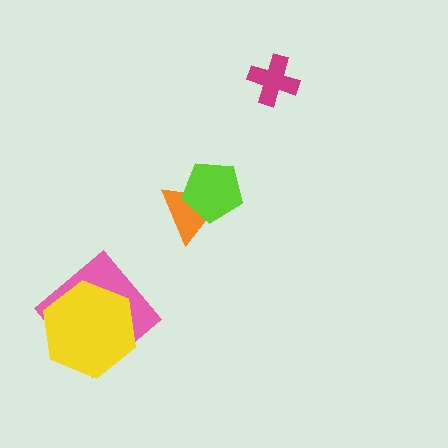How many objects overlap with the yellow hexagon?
1 object overlaps with the yellow hexagon.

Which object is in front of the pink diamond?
The yellow hexagon is in front of the pink diamond.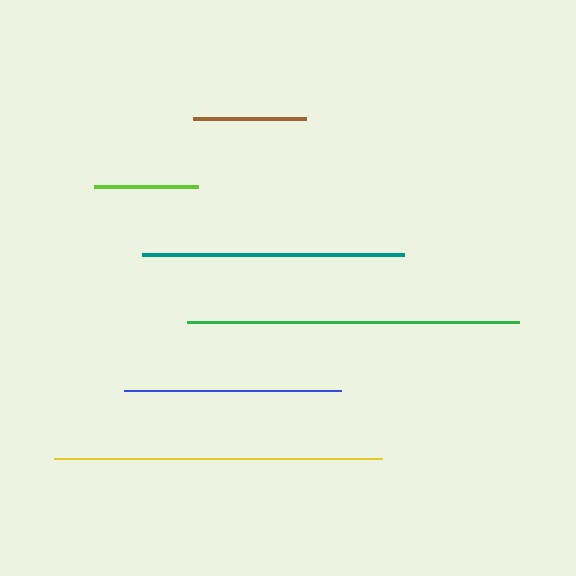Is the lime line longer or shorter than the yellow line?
The yellow line is longer than the lime line.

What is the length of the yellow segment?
The yellow segment is approximately 328 pixels long.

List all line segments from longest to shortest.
From longest to shortest: green, yellow, teal, blue, brown, lime.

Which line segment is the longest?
The green line is the longest at approximately 332 pixels.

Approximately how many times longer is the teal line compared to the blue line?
The teal line is approximately 1.2 times the length of the blue line.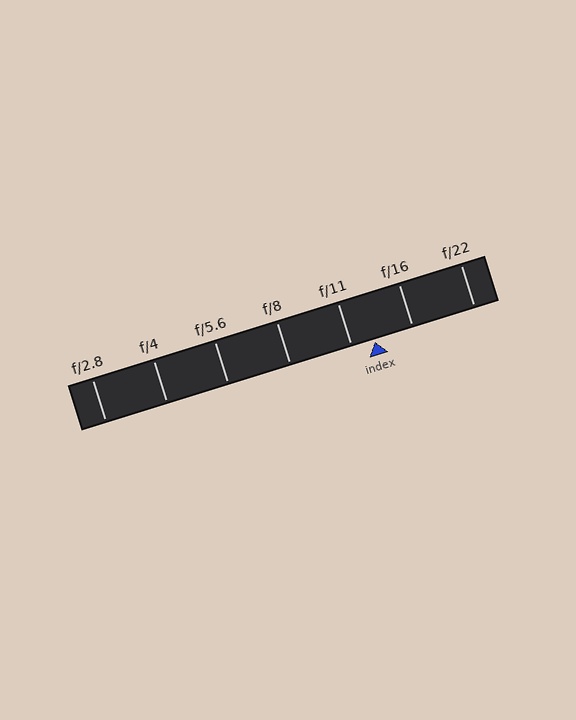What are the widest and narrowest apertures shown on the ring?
The widest aperture shown is f/2.8 and the narrowest is f/22.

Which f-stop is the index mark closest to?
The index mark is closest to f/11.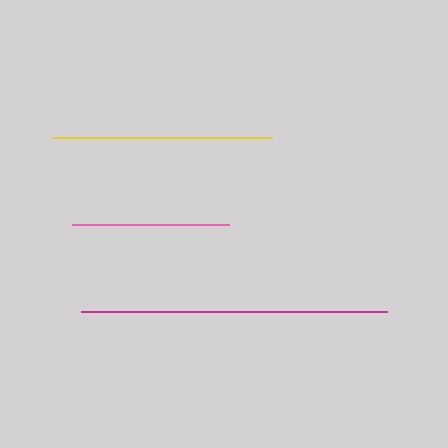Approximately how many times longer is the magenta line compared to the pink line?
The magenta line is approximately 2.0 times the length of the pink line.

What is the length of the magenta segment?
The magenta segment is approximately 307 pixels long.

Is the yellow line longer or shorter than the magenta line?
The magenta line is longer than the yellow line.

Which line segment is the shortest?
The pink line is the shortest at approximately 157 pixels.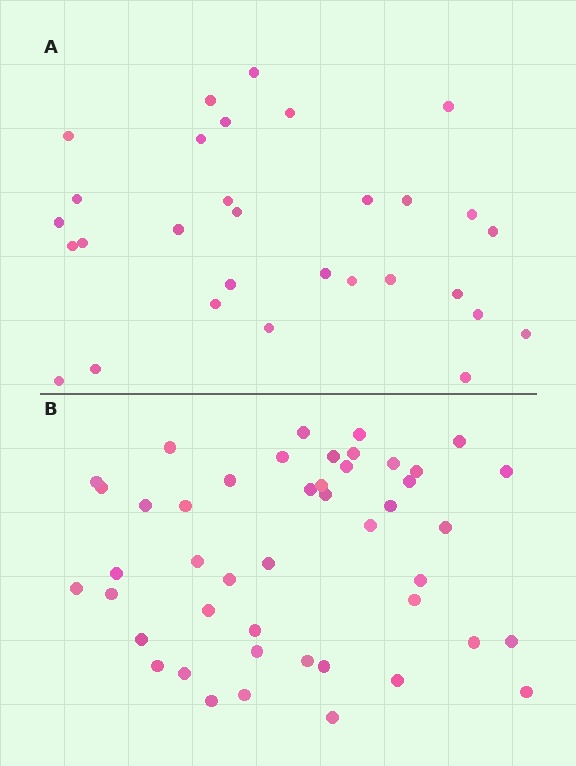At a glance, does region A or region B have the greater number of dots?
Region B (the bottom region) has more dots.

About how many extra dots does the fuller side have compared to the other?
Region B has approximately 15 more dots than region A.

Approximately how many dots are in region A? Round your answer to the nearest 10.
About 30 dots.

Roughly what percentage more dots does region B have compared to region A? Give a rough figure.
About 55% more.